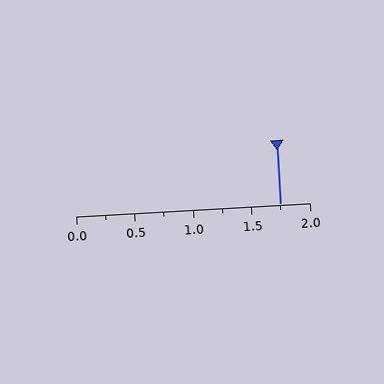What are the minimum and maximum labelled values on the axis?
The axis runs from 0.0 to 2.0.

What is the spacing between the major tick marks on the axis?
The major ticks are spaced 0.5 apart.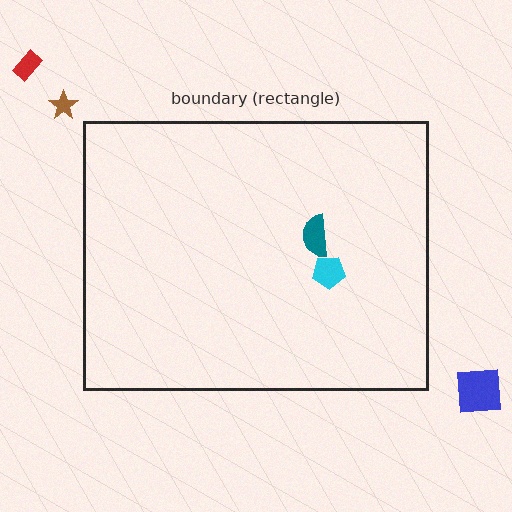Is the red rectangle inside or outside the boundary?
Outside.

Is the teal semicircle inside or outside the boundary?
Inside.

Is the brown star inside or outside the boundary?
Outside.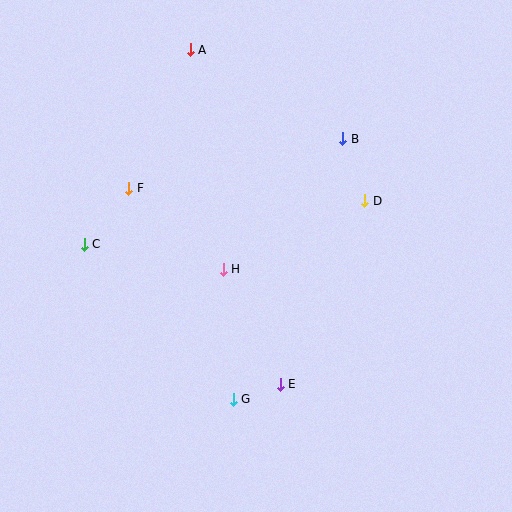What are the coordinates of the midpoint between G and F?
The midpoint between G and F is at (181, 294).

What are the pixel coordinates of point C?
Point C is at (84, 244).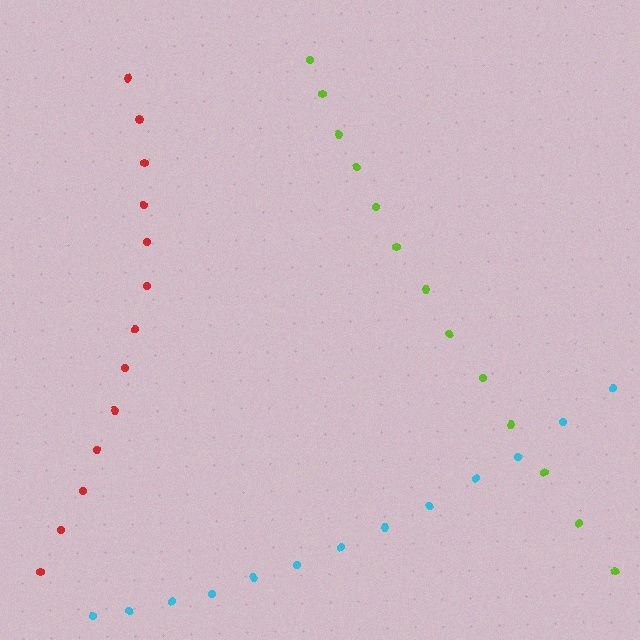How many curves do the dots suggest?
There are 3 distinct paths.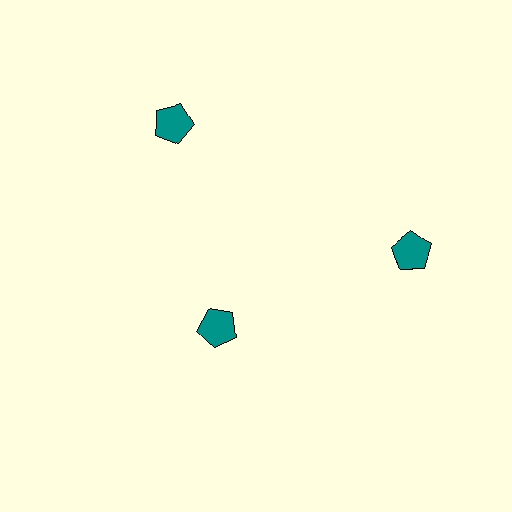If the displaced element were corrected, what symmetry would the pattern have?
It would have 3-fold rotational symmetry — the pattern would map onto itself every 120 degrees.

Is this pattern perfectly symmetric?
No. The 3 teal pentagons are arranged in a ring, but one element near the 7 o'clock position is pulled inward toward the center, breaking the 3-fold rotational symmetry.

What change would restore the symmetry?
The symmetry would be restored by moving it outward, back onto the ring so that all 3 pentagons sit at equal angles and equal distance from the center.